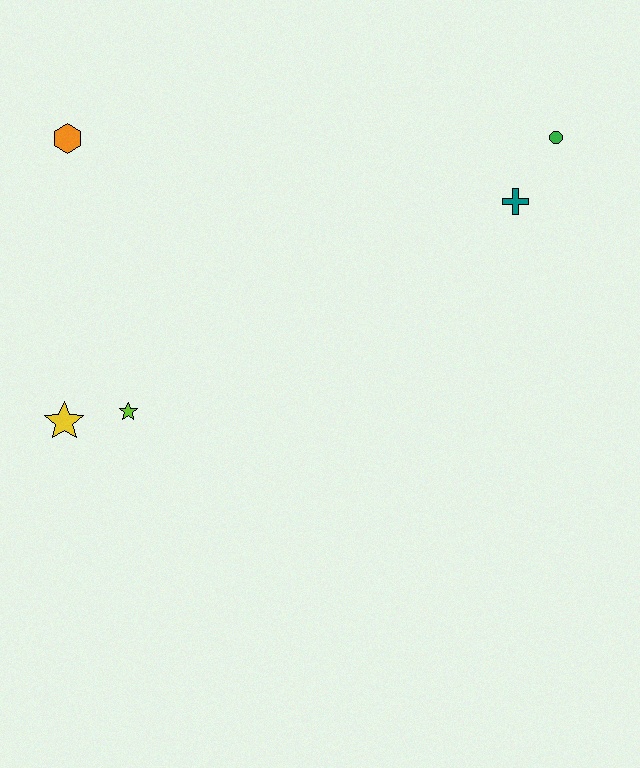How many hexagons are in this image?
There is 1 hexagon.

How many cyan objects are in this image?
There are no cyan objects.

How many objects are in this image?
There are 5 objects.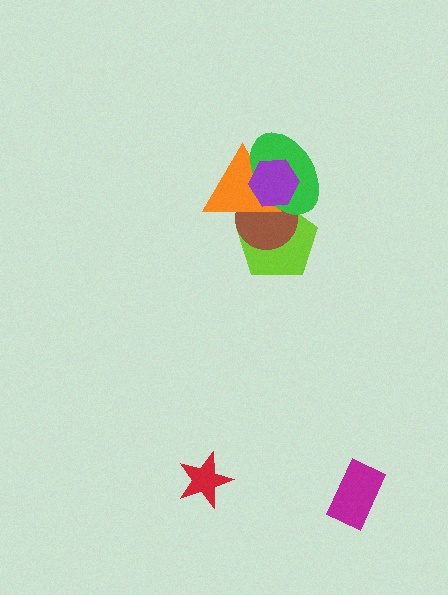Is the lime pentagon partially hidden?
Yes, it is partially covered by another shape.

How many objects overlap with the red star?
0 objects overlap with the red star.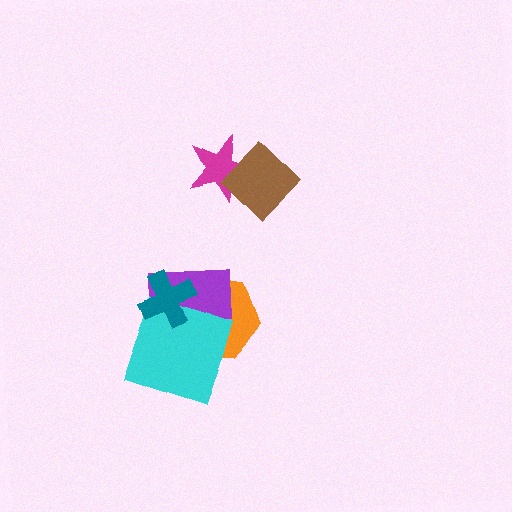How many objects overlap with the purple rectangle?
3 objects overlap with the purple rectangle.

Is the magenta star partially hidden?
Yes, it is partially covered by another shape.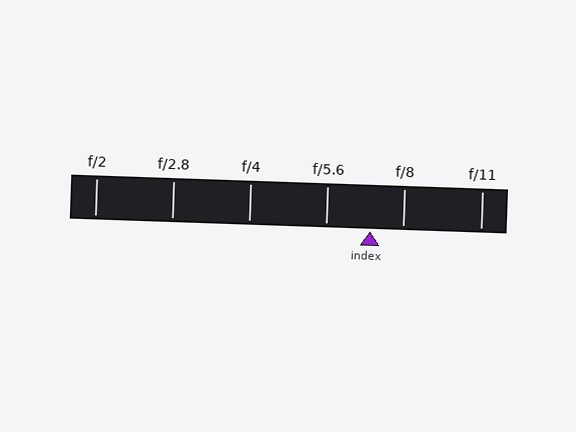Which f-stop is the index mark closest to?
The index mark is closest to f/8.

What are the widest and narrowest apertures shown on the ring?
The widest aperture shown is f/2 and the narrowest is f/11.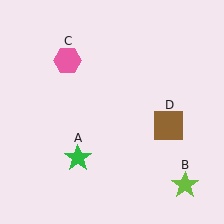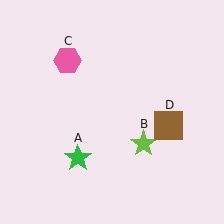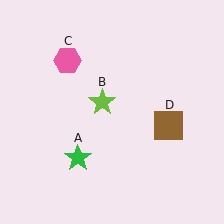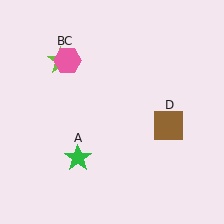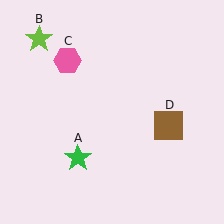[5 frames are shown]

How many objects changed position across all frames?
1 object changed position: lime star (object B).